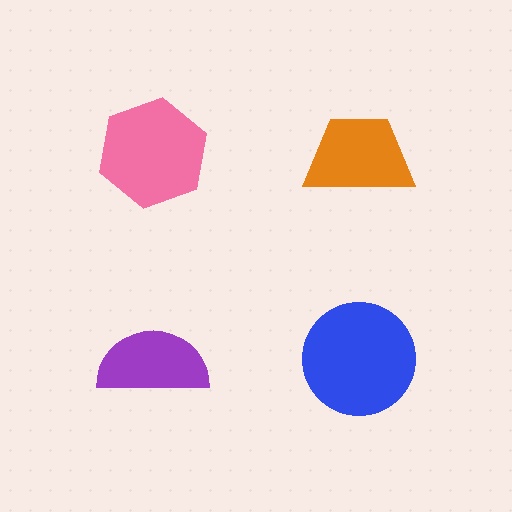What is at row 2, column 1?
A purple semicircle.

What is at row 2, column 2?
A blue circle.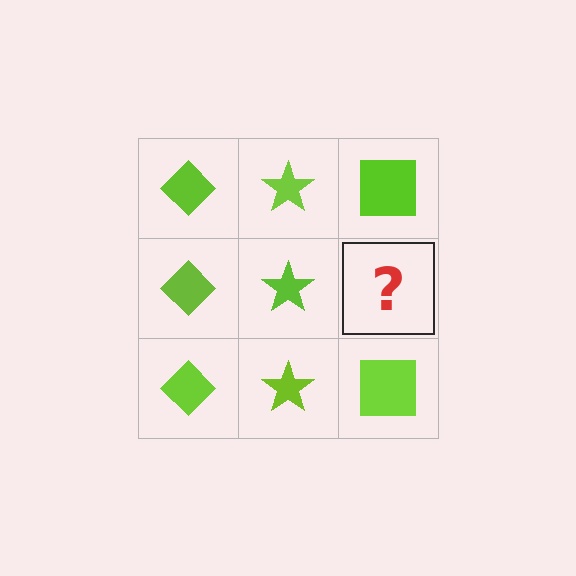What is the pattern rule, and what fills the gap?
The rule is that each column has a consistent shape. The gap should be filled with a lime square.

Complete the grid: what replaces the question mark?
The question mark should be replaced with a lime square.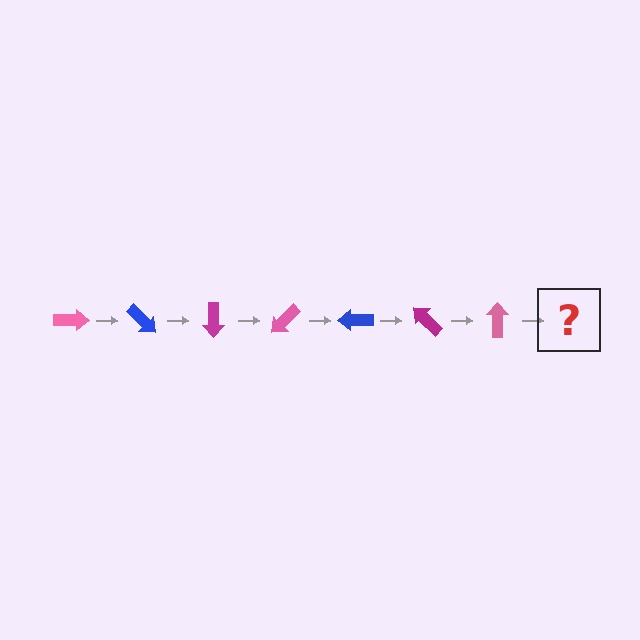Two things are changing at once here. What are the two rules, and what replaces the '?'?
The two rules are that it rotates 45 degrees each step and the color cycles through pink, blue, and magenta. The '?' should be a blue arrow, rotated 315 degrees from the start.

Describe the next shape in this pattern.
It should be a blue arrow, rotated 315 degrees from the start.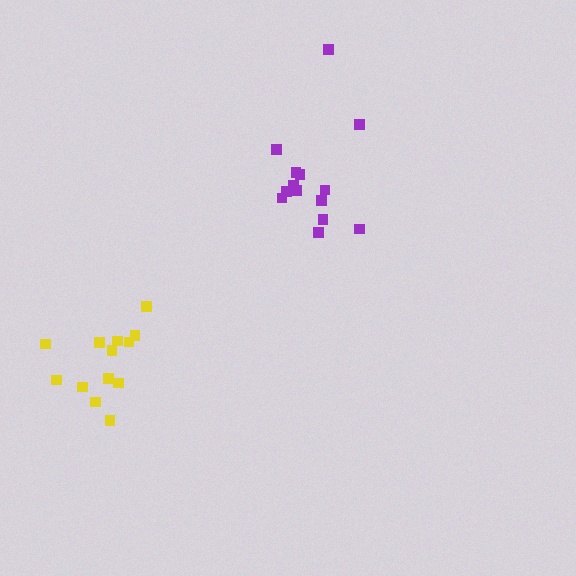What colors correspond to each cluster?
The clusters are colored: yellow, purple.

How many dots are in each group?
Group 1: 13 dots, Group 2: 14 dots (27 total).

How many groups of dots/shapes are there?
There are 2 groups.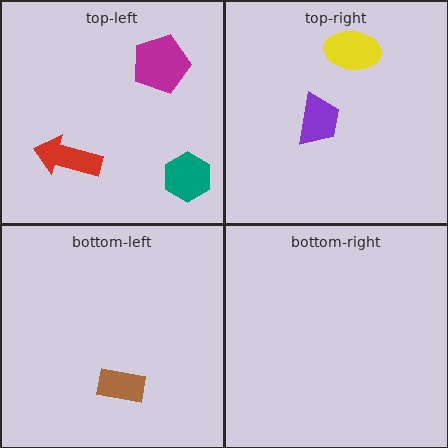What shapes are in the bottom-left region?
The brown rectangle.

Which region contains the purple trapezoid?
The top-right region.